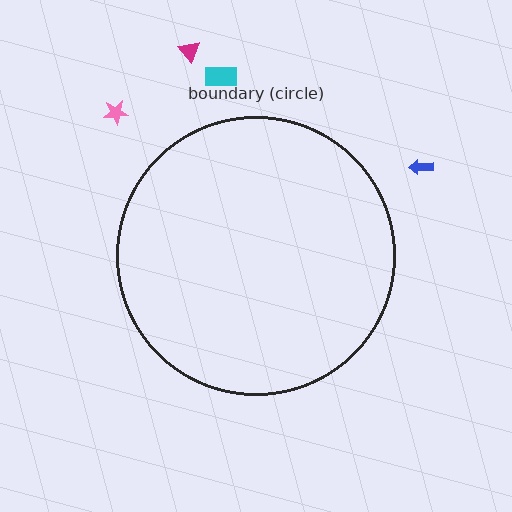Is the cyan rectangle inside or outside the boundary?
Outside.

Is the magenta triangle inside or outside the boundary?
Outside.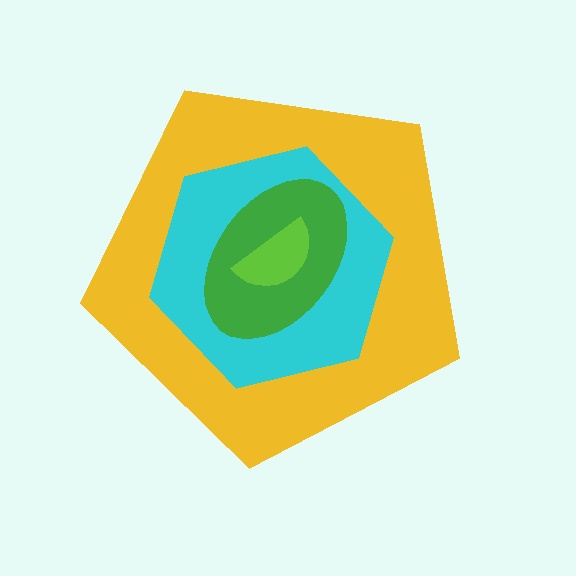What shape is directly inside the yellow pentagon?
The cyan hexagon.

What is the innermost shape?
The lime semicircle.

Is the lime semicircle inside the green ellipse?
Yes.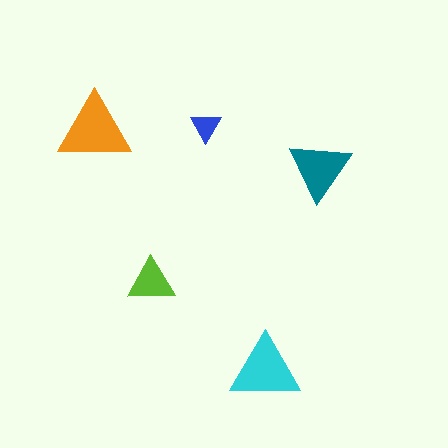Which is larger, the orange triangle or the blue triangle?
The orange one.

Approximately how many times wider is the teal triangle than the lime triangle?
About 1.5 times wider.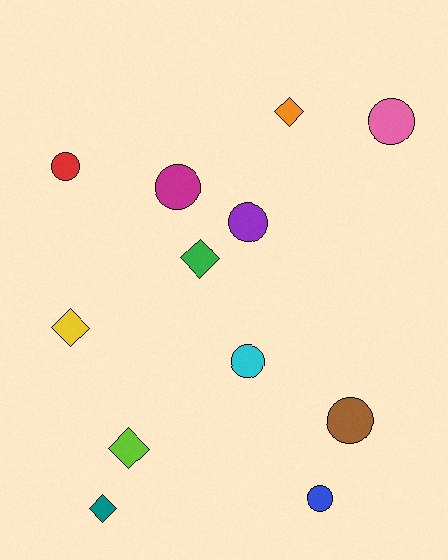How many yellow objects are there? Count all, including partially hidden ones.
There is 1 yellow object.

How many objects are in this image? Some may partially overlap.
There are 12 objects.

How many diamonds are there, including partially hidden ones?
There are 5 diamonds.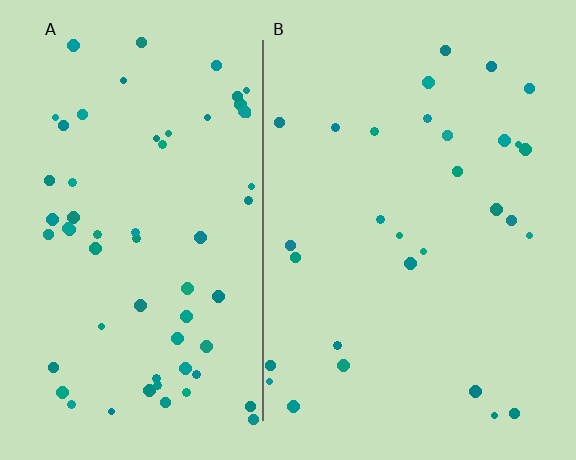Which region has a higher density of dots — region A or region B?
A (the left).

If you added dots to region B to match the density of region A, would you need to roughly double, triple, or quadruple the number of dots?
Approximately double.